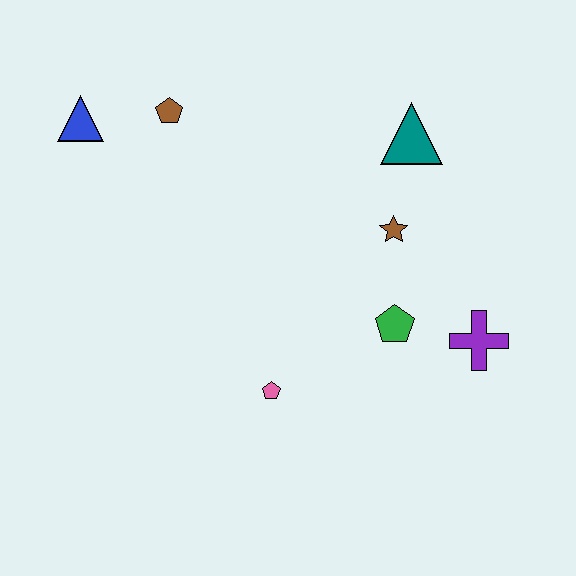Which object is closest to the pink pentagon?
The green pentagon is closest to the pink pentagon.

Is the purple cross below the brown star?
Yes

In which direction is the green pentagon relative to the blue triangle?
The green pentagon is to the right of the blue triangle.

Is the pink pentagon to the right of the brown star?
No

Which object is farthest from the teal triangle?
The blue triangle is farthest from the teal triangle.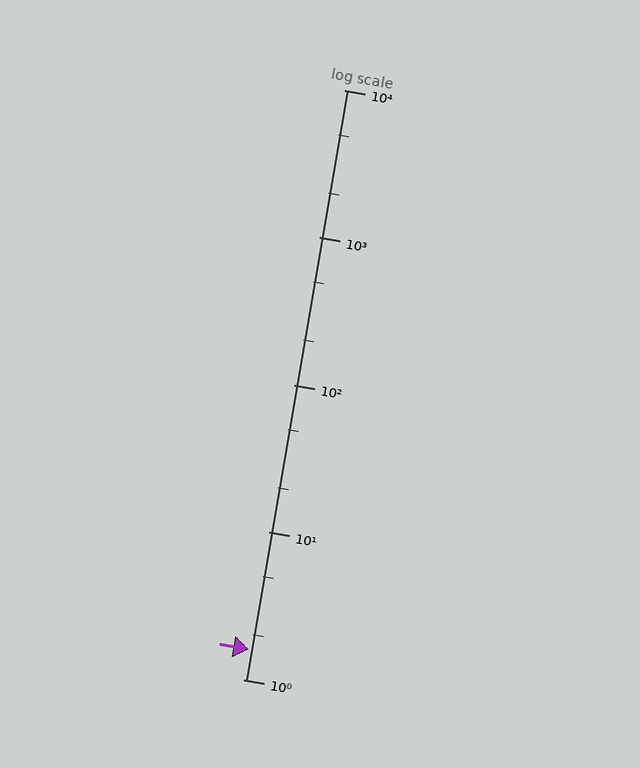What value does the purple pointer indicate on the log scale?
The pointer indicates approximately 1.6.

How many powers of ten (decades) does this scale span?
The scale spans 4 decades, from 1 to 10000.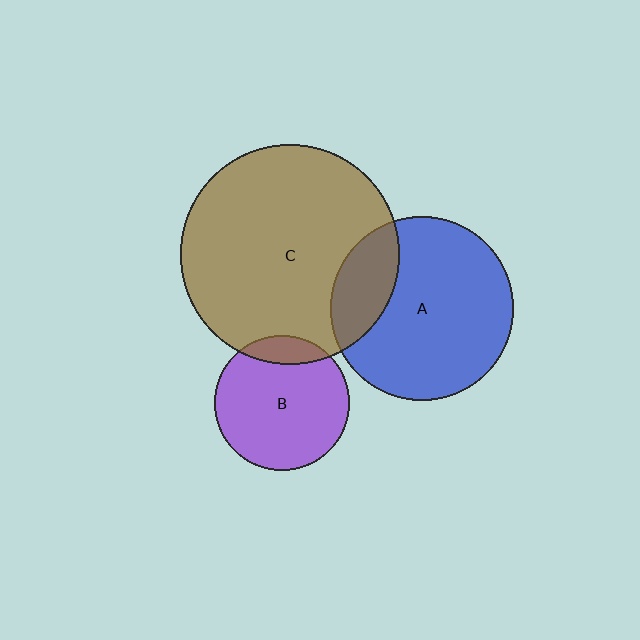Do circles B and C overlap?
Yes.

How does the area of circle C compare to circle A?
Approximately 1.4 times.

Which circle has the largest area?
Circle C (brown).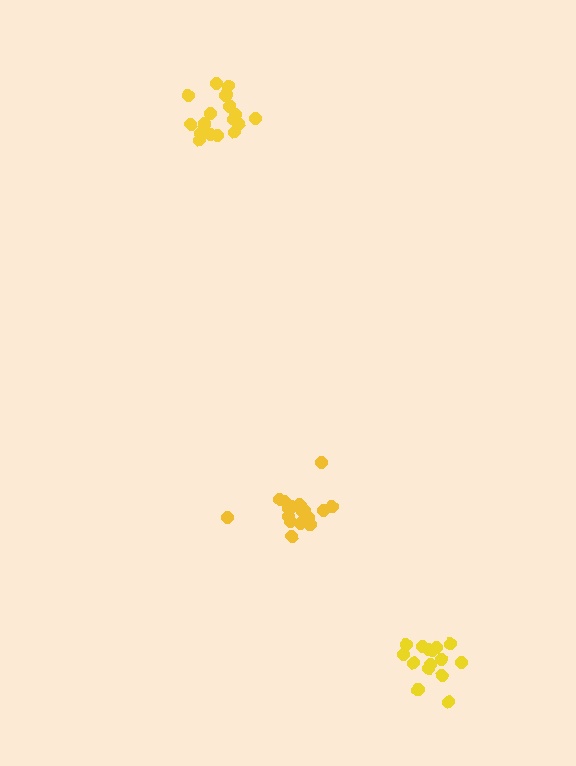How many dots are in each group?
Group 1: 18 dots, Group 2: 15 dots, Group 3: 17 dots (50 total).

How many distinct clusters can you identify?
There are 3 distinct clusters.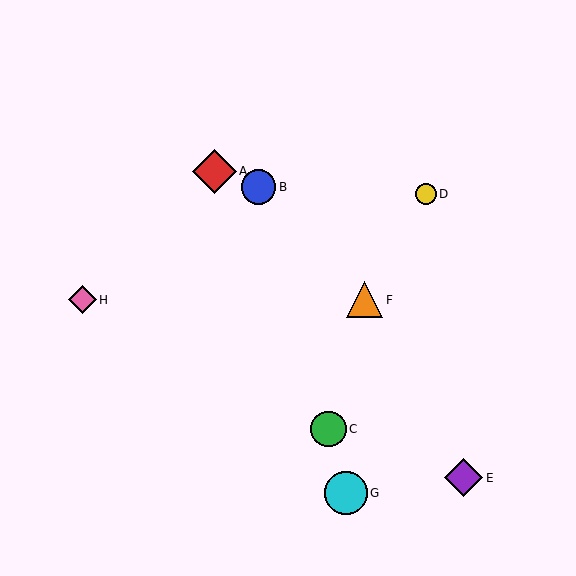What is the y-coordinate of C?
Object C is at y≈429.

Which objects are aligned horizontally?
Objects F, H are aligned horizontally.